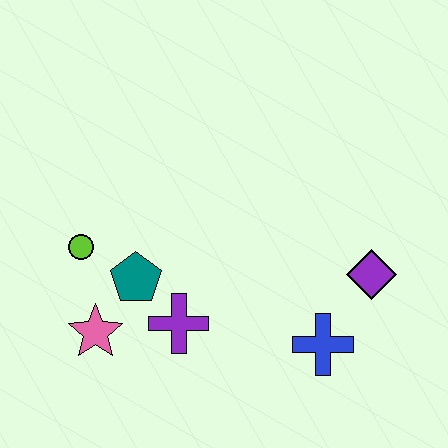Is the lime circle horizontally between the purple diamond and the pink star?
No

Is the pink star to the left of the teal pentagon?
Yes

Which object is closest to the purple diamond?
The blue cross is closest to the purple diamond.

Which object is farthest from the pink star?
The purple diamond is farthest from the pink star.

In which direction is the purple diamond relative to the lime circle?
The purple diamond is to the right of the lime circle.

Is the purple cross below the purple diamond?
Yes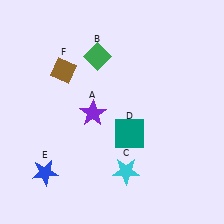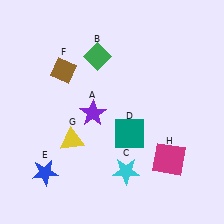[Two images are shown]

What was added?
A yellow triangle (G), a magenta square (H) were added in Image 2.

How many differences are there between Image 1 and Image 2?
There are 2 differences between the two images.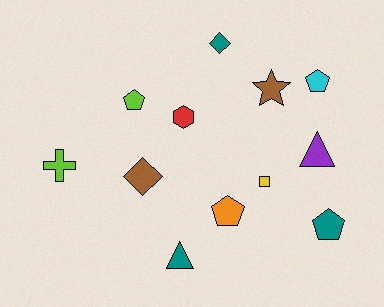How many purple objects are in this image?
There is 1 purple object.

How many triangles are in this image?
There are 2 triangles.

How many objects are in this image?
There are 12 objects.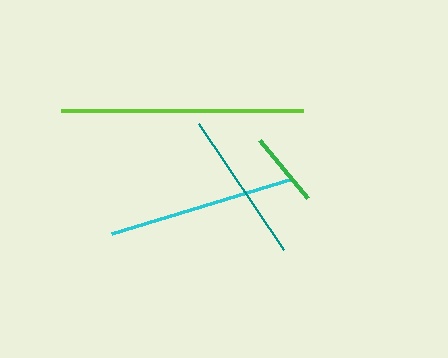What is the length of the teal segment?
The teal segment is approximately 152 pixels long.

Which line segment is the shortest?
The green line is the shortest at approximately 75 pixels.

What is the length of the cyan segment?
The cyan segment is approximately 189 pixels long.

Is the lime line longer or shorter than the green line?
The lime line is longer than the green line.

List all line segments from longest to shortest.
From longest to shortest: lime, cyan, teal, green.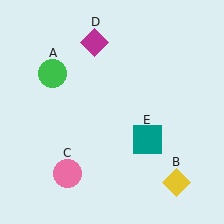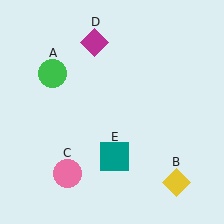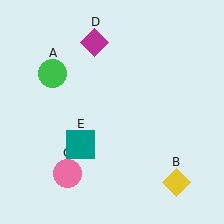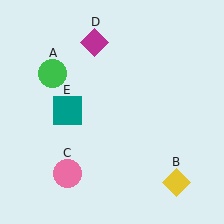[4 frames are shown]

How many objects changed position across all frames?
1 object changed position: teal square (object E).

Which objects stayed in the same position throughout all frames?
Green circle (object A) and yellow diamond (object B) and pink circle (object C) and magenta diamond (object D) remained stationary.